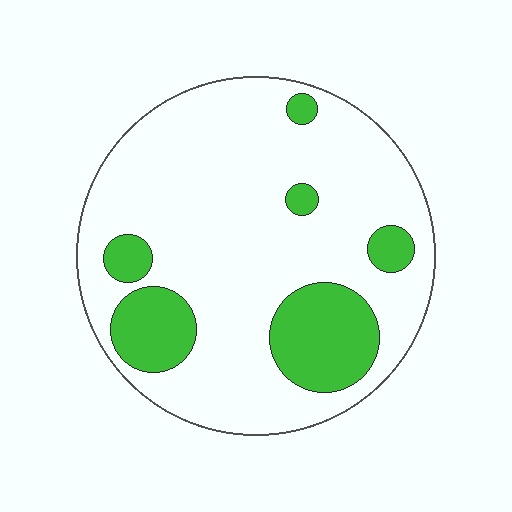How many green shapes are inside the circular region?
6.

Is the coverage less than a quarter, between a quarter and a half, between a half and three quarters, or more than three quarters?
Less than a quarter.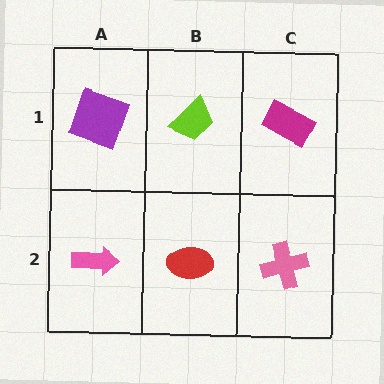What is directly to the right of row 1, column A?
A lime trapezoid.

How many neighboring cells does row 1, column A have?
2.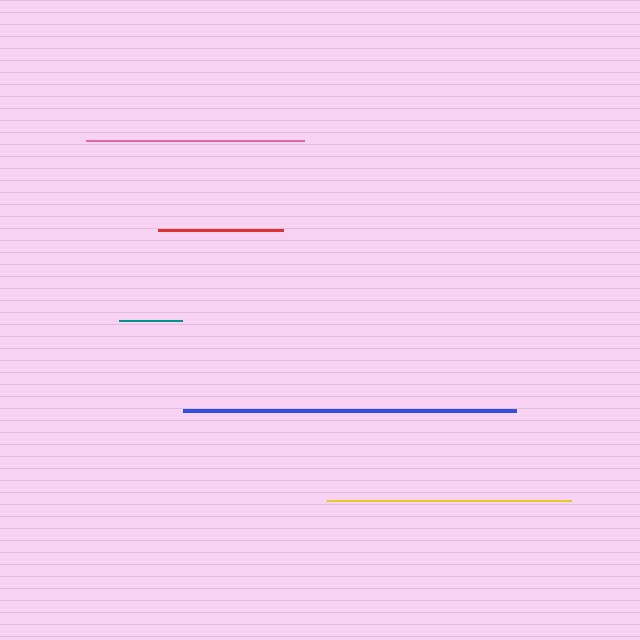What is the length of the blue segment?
The blue segment is approximately 333 pixels long.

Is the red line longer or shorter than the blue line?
The blue line is longer than the red line.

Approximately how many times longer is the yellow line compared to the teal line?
The yellow line is approximately 3.9 times the length of the teal line.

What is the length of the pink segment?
The pink segment is approximately 218 pixels long.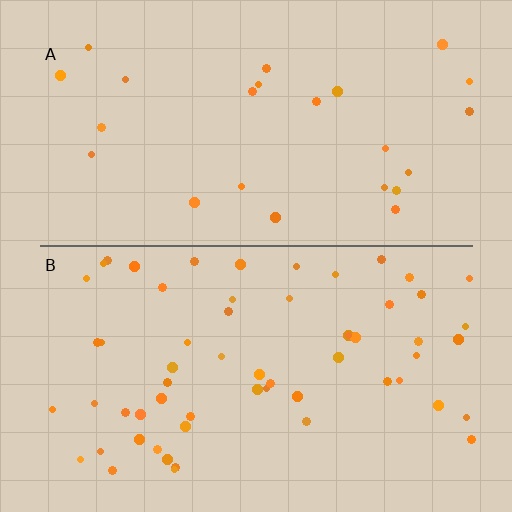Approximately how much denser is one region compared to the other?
Approximately 2.5× — region B over region A.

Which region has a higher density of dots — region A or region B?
B (the bottom).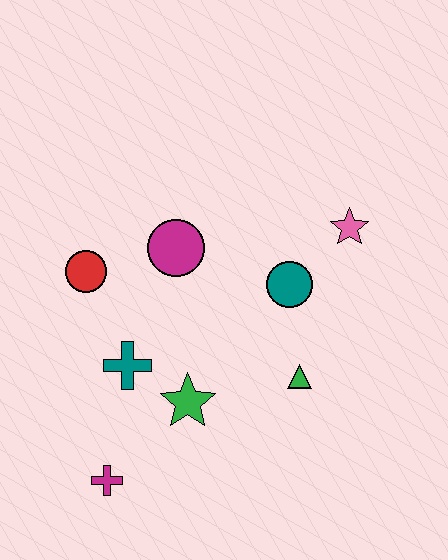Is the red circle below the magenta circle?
Yes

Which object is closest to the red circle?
The magenta circle is closest to the red circle.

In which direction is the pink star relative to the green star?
The pink star is above the green star.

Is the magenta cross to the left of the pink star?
Yes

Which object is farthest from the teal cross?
The pink star is farthest from the teal cross.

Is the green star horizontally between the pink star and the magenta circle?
Yes